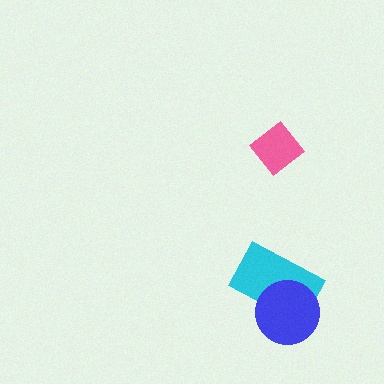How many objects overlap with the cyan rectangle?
1 object overlaps with the cyan rectangle.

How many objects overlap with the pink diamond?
0 objects overlap with the pink diamond.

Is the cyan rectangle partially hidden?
Yes, it is partially covered by another shape.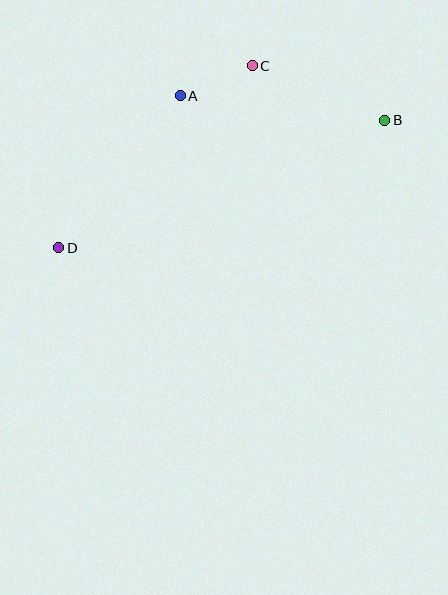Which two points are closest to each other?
Points A and C are closest to each other.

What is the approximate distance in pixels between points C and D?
The distance between C and D is approximately 265 pixels.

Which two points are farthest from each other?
Points B and D are farthest from each other.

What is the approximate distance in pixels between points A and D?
The distance between A and D is approximately 194 pixels.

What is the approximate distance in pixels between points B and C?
The distance between B and C is approximately 144 pixels.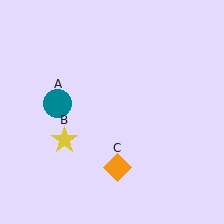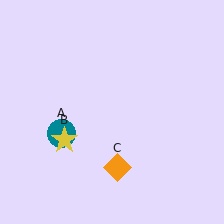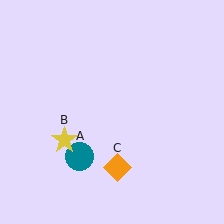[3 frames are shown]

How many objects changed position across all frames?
1 object changed position: teal circle (object A).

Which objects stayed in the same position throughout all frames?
Yellow star (object B) and orange diamond (object C) remained stationary.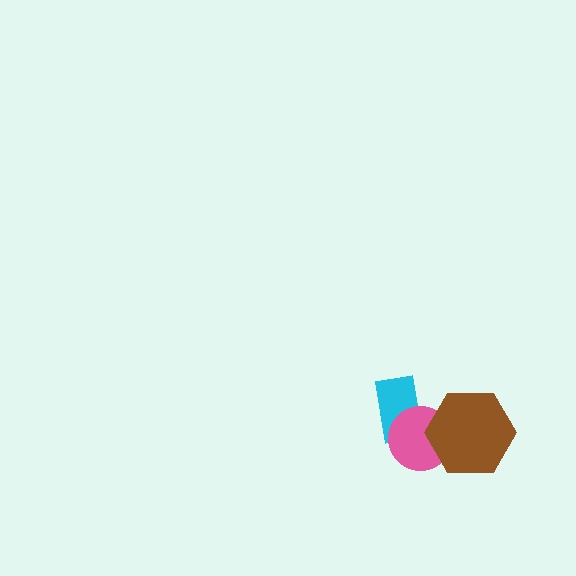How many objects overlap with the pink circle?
2 objects overlap with the pink circle.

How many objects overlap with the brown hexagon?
1 object overlaps with the brown hexagon.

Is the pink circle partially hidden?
Yes, it is partially covered by another shape.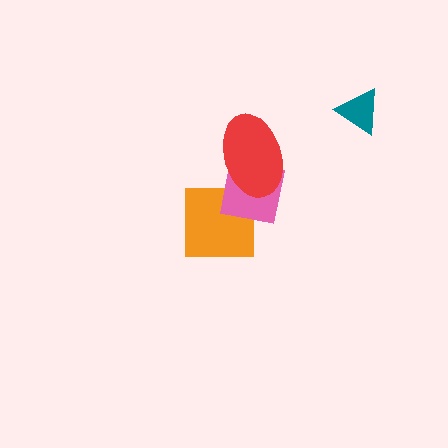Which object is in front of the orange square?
The pink square is in front of the orange square.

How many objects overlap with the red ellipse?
1 object overlaps with the red ellipse.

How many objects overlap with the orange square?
1 object overlaps with the orange square.